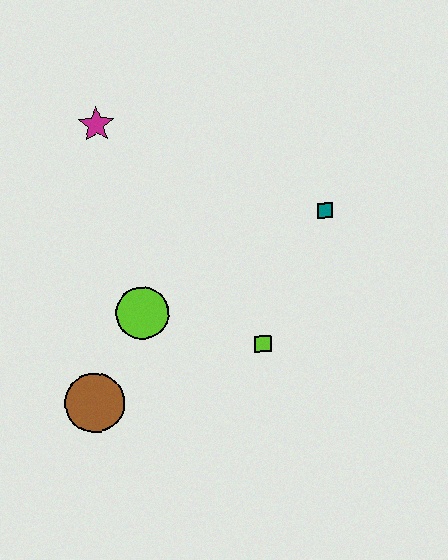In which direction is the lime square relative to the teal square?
The lime square is below the teal square.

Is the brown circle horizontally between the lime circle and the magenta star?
No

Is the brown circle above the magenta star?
No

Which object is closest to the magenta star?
The lime circle is closest to the magenta star.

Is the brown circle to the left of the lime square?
Yes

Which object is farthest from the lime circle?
The teal square is farthest from the lime circle.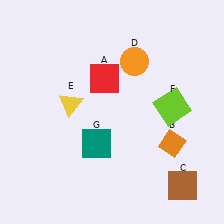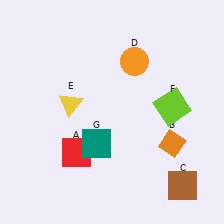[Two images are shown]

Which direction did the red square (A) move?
The red square (A) moved down.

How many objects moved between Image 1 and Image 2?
1 object moved between the two images.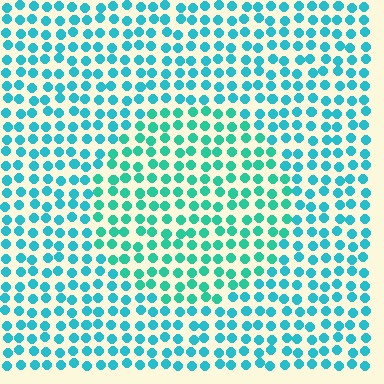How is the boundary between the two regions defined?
The boundary is defined purely by a slight shift in hue (about 23 degrees). Spacing, size, and orientation are identical on both sides.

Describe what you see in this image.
The image is filled with small cyan elements in a uniform arrangement. A circle-shaped region is visible where the elements are tinted to a slightly different hue, forming a subtle color boundary.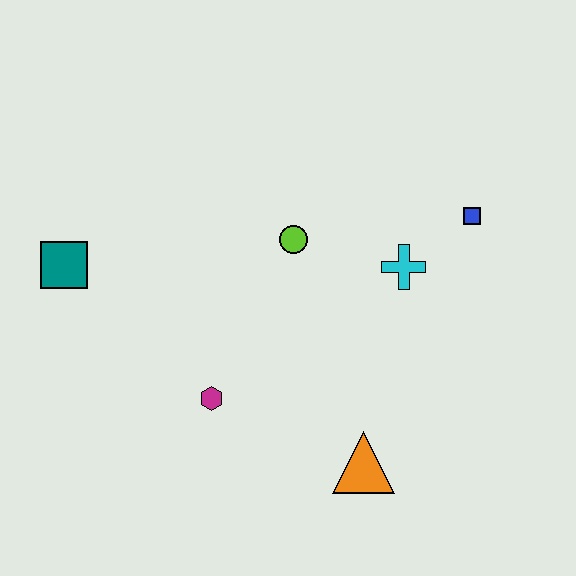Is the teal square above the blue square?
No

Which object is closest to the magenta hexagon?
The orange triangle is closest to the magenta hexagon.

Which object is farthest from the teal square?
The blue square is farthest from the teal square.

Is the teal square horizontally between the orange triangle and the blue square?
No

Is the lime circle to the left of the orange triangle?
Yes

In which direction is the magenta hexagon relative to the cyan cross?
The magenta hexagon is to the left of the cyan cross.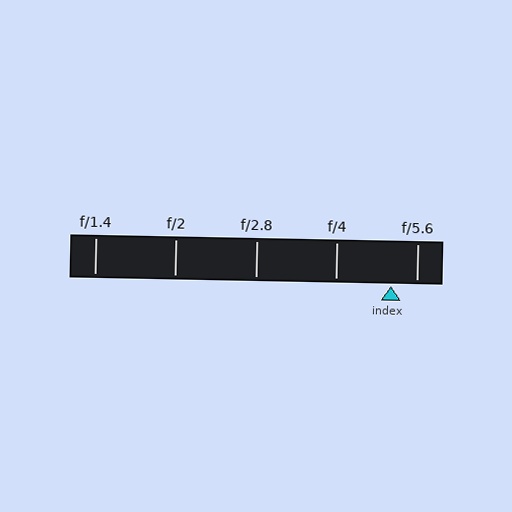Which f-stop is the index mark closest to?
The index mark is closest to f/5.6.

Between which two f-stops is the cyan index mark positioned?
The index mark is between f/4 and f/5.6.